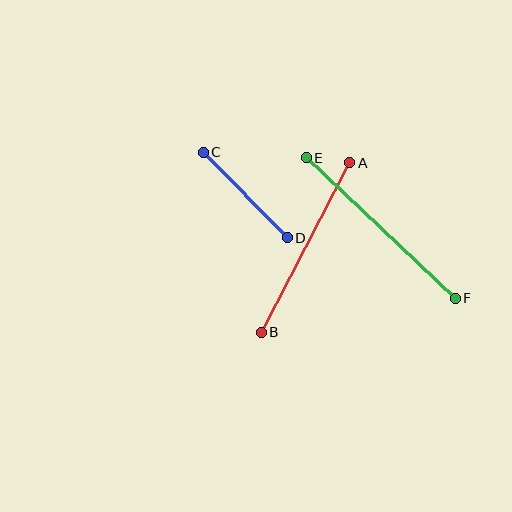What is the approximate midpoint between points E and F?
The midpoint is at approximately (381, 228) pixels.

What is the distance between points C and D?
The distance is approximately 120 pixels.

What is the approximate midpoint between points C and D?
The midpoint is at approximately (245, 195) pixels.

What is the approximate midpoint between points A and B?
The midpoint is at approximately (305, 247) pixels.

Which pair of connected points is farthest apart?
Points E and F are farthest apart.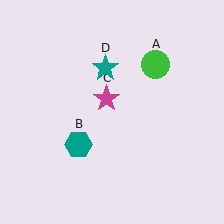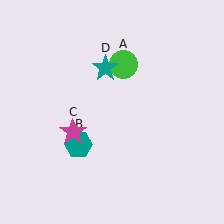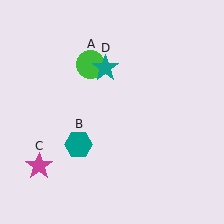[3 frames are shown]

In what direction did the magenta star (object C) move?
The magenta star (object C) moved down and to the left.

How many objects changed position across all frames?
2 objects changed position: green circle (object A), magenta star (object C).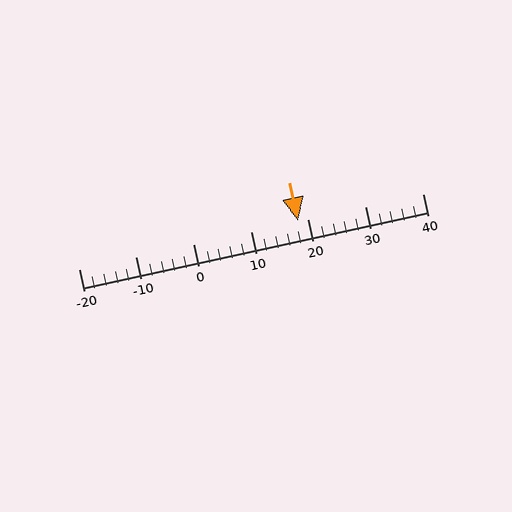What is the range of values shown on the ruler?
The ruler shows values from -20 to 40.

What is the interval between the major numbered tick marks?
The major tick marks are spaced 10 units apart.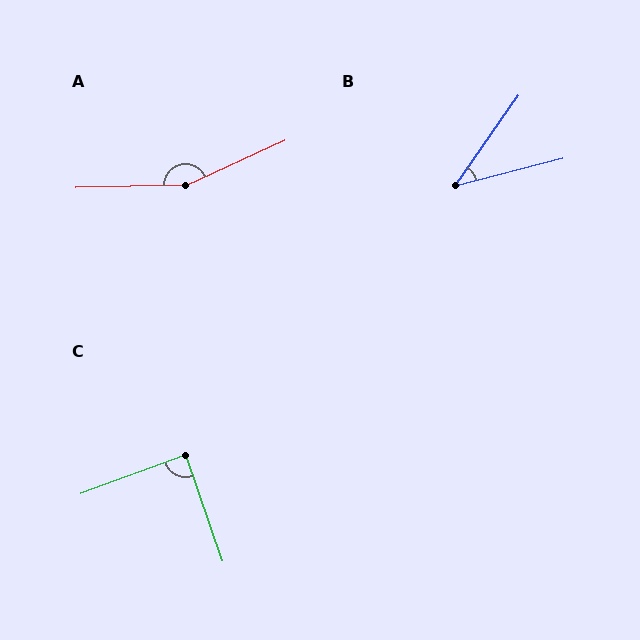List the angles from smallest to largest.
B (41°), C (89°), A (157°).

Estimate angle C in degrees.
Approximately 89 degrees.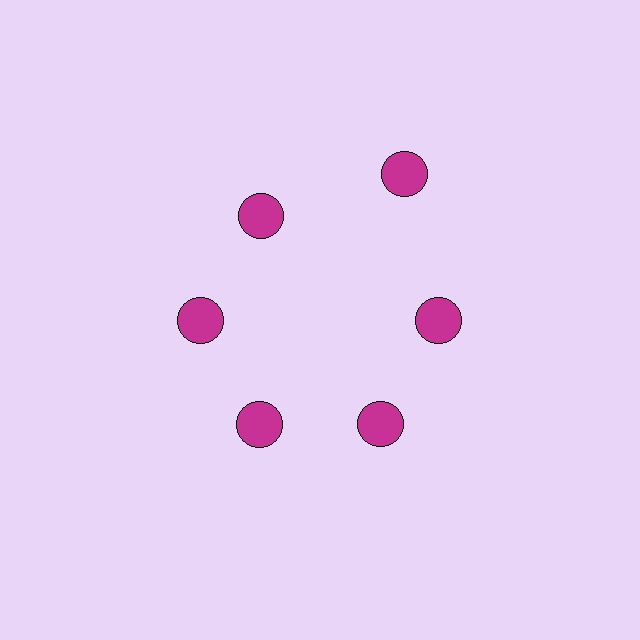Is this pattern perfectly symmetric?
No. The 6 magenta circles are arranged in a ring, but one element near the 1 o'clock position is pushed outward from the center, breaking the 6-fold rotational symmetry.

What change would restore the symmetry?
The symmetry would be restored by moving it inward, back onto the ring so that all 6 circles sit at equal angles and equal distance from the center.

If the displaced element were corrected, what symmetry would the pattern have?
It would have 6-fold rotational symmetry — the pattern would map onto itself every 60 degrees.